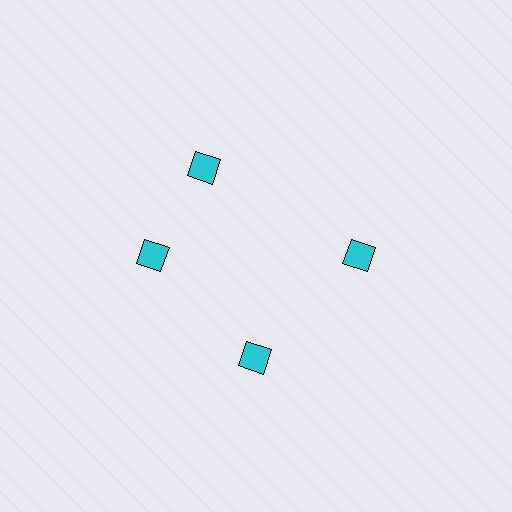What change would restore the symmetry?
The symmetry would be restored by rotating it back into even spacing with its neighbors so that all 4 squares sit at equal angles and equal distance from the center.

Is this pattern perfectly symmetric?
No. The 4 cyan squares are arranged in a ring, but one element near the 12 o'clock position is rotated out of alignment along the ring, breaking the 4-fold rotational symmetry.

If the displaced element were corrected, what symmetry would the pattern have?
It would have 4-fold rotational symmetry — the pattern would map onto itself every 90 degrees.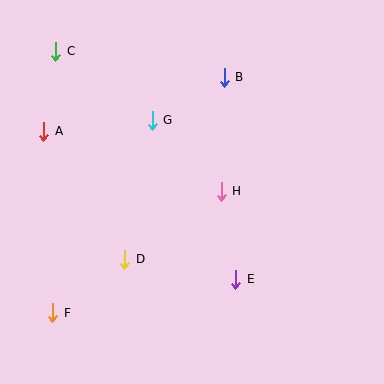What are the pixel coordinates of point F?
Point F is at (53, 313).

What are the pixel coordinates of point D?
Point D is at (125, 259).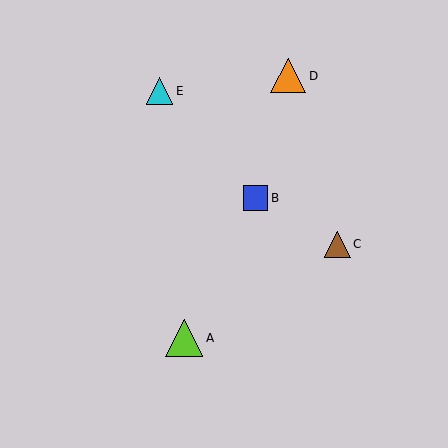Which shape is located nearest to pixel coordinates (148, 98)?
The cyan triangle (labeled E) at (160, 91) is nearest to that location.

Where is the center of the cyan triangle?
The center of the cyan triangle is at (160, 91).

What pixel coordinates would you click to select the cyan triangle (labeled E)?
Click at (160, 91) to select the cyan triangle E.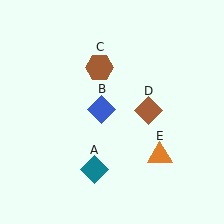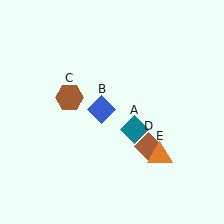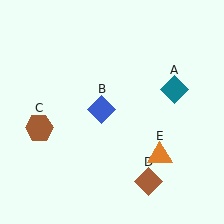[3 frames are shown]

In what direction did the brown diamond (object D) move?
The brown diamond (object D) moved down.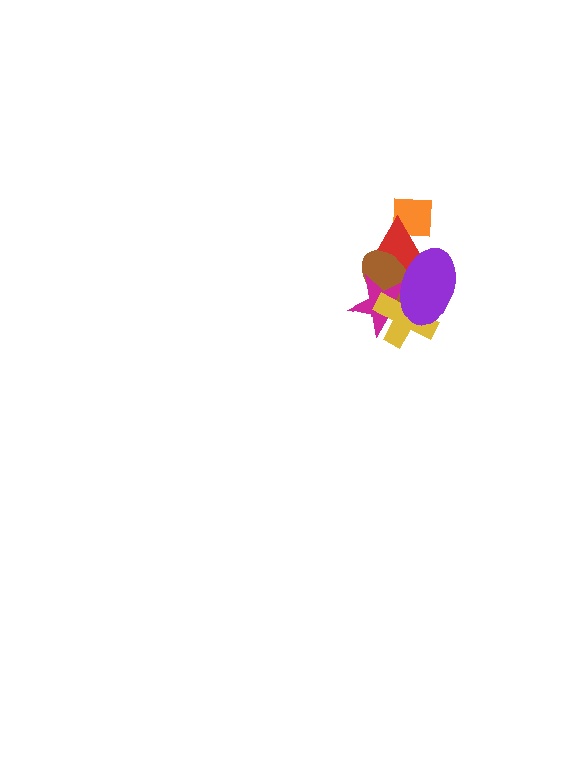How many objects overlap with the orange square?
1 object overlaps with the orange square.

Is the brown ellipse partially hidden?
Yes, it is partially covered by another shape.